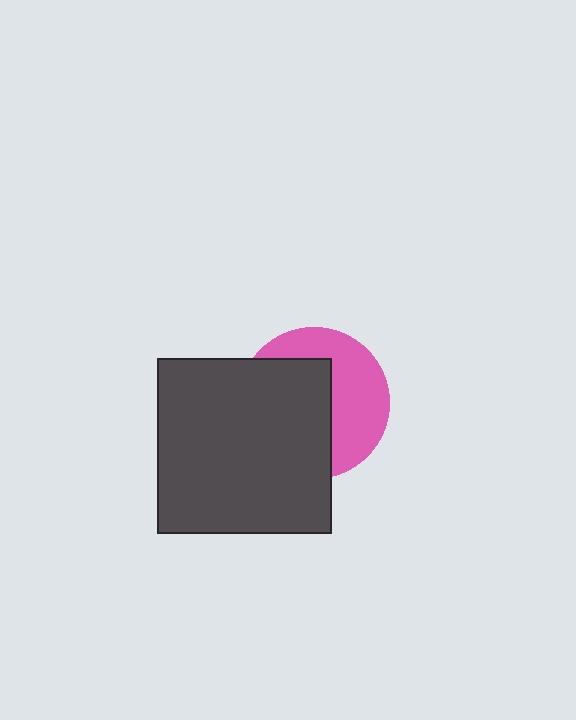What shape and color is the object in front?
The object in front is a dark gray square.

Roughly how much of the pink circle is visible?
About half of it is visible (roughly 45%).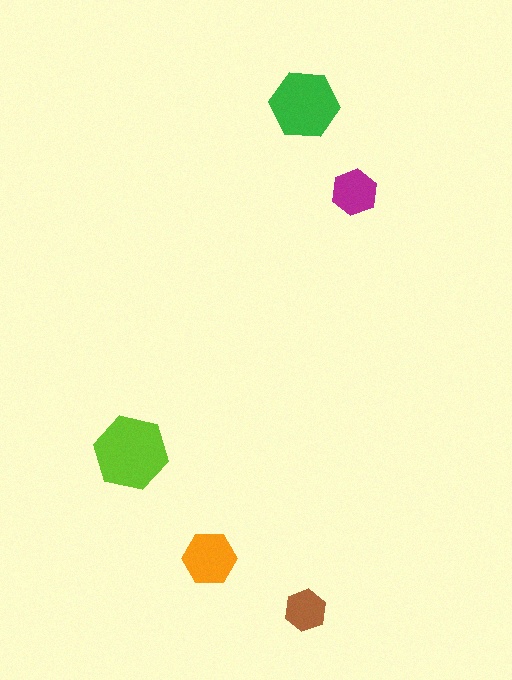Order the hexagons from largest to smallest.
the lime one, the green one, the orange one, the magenta one, the brown one.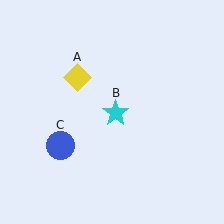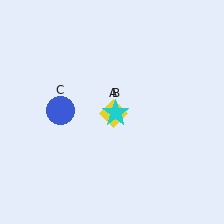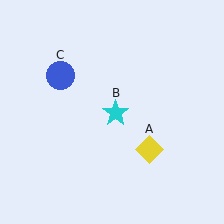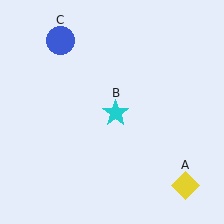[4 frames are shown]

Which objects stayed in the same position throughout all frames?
Cyan star (object B) remained stationary.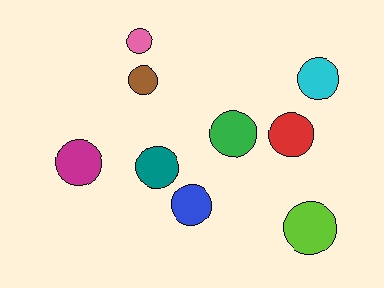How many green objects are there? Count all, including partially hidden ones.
There is 1 green object.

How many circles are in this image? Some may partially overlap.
There are 9 circles.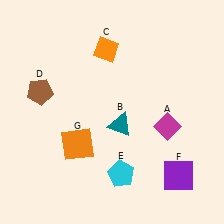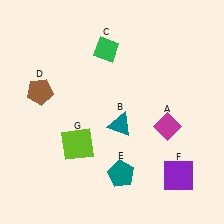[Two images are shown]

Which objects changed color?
C changed from orange to green. E changed from cyan to teal. G changed from orange to lime.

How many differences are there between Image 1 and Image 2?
There are 3 differences between the two images.